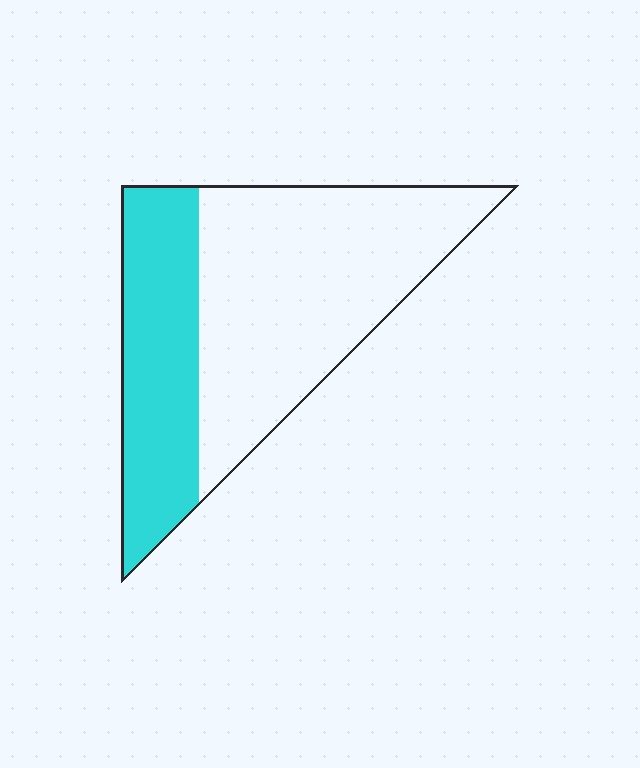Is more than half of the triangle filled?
No.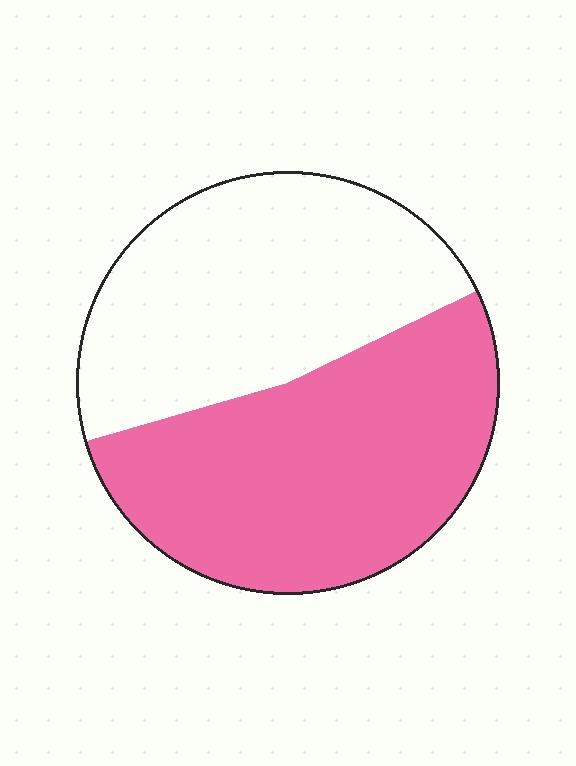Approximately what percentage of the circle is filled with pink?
Approximately 55%.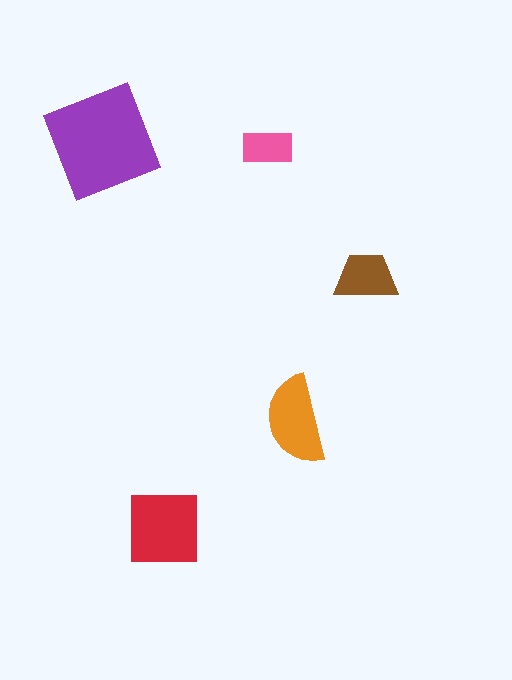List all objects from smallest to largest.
The pink rectangle, the brown trapezoid, the orange semicircle, the red square, the purple diamond.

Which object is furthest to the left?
The purple diamond is leftmost.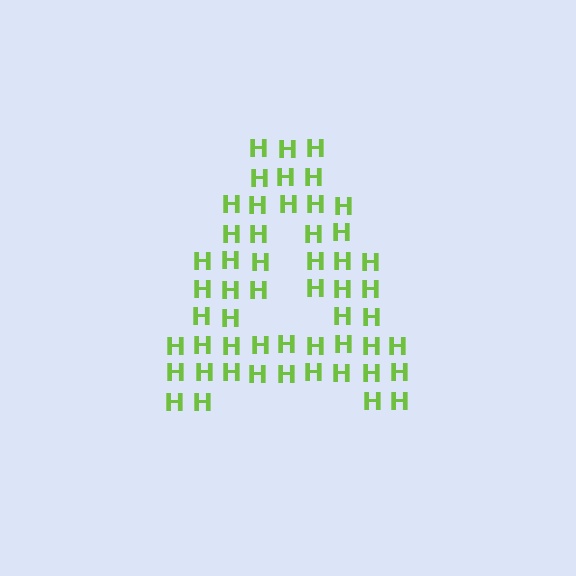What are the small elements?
The small elements are letter H's.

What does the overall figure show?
The overall figure shows the letter A.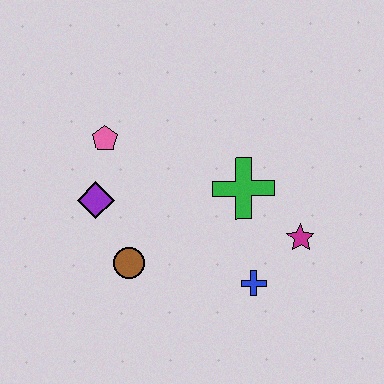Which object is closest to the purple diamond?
The pink pentagon is closest to the purple diamond.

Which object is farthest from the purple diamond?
The magenta star is farthest from the purple diamond.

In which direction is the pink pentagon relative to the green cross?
The pink pentagon is to the left of the green cross.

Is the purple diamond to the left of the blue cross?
Yes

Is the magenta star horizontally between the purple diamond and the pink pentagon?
No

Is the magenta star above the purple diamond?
No